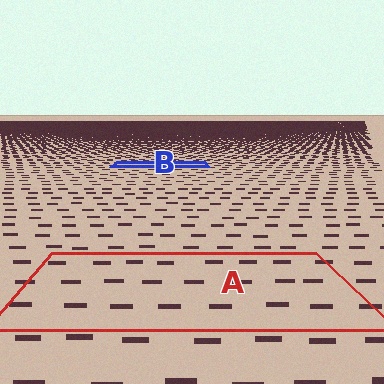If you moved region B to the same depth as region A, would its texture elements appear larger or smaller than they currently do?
They would appear larger. At a closer depth, the same texture elements are projected at a bigger on-screen size.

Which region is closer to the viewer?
Region A is closer. The texture elements there are larger and more spread out.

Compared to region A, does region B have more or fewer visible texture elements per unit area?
Region B has more texture elements per unit area — they are packed more densely because it is farther away.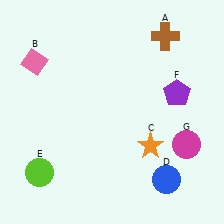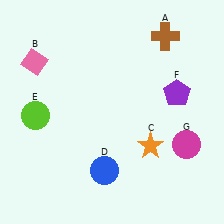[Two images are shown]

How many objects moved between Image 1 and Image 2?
2 objects moved between the two images.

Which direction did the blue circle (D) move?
The blue circle (D) moved left.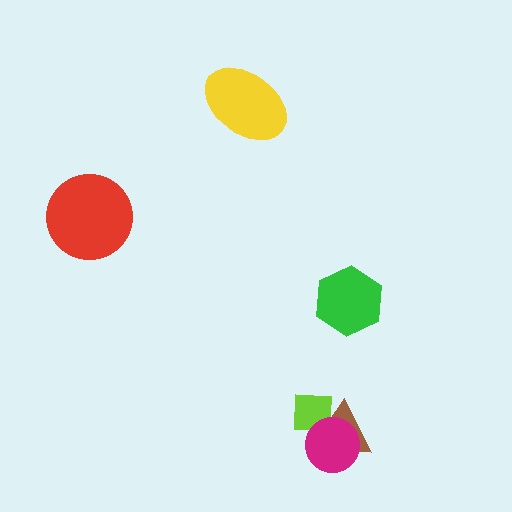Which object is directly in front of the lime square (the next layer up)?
The brown triangle is directly in front of the lime square.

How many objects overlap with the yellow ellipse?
0 objects overlap with the yellow ellipse.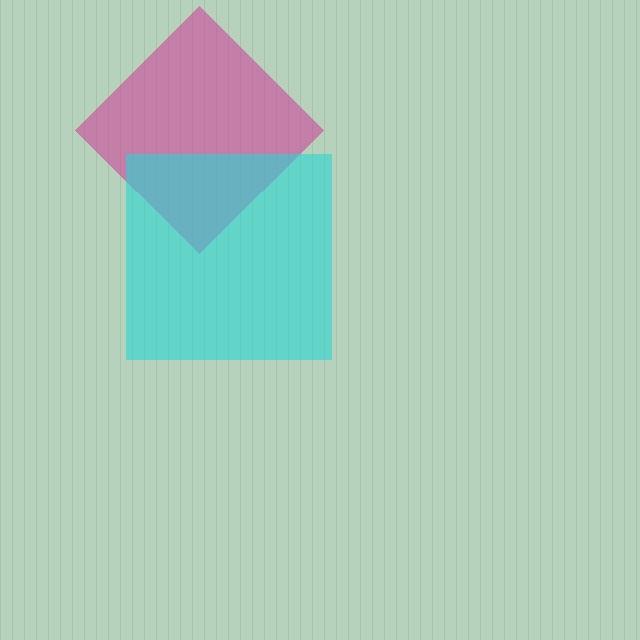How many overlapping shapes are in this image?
There are 2 overlapping shapes in the image.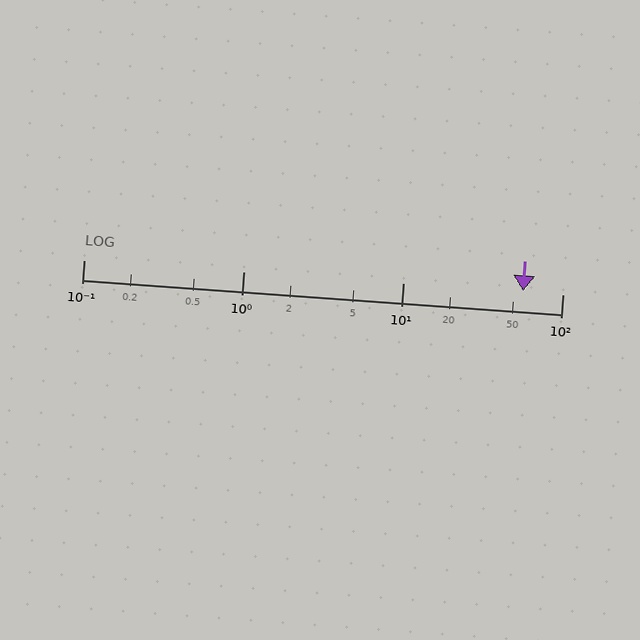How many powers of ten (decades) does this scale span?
The scale spans 3 decades, from 0.1 to 100.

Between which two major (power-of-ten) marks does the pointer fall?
The pointer is between 10 and 100.